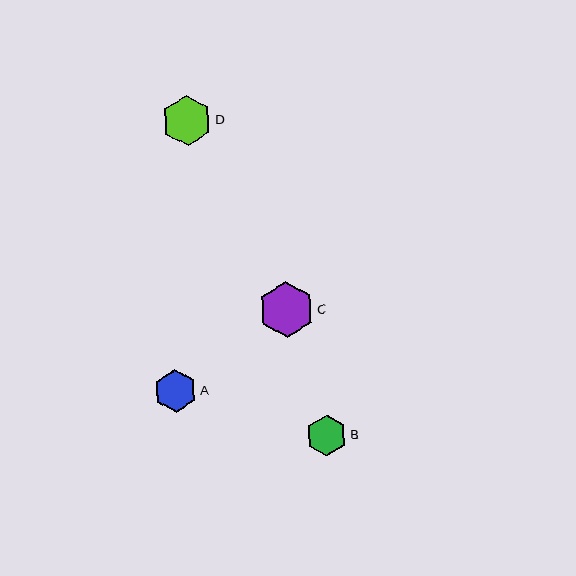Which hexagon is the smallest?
Hexagon B is the smallest with a size of approximately 41 pixels.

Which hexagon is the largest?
Hexagon C is the largest with a size of approximately 55 pixels.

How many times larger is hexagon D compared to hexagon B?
Hexagon D is approximately 1.2 times the size of hexagon B.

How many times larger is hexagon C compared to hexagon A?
Hexagon C is approximately 1.3 times the size of hexagon A.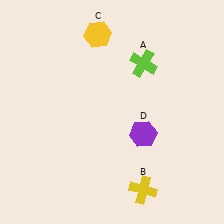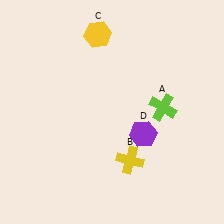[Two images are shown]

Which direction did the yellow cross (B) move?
The yellow cross (B) moved up.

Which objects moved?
The objects that moved are: the lime cross (A), the yellow cross (B).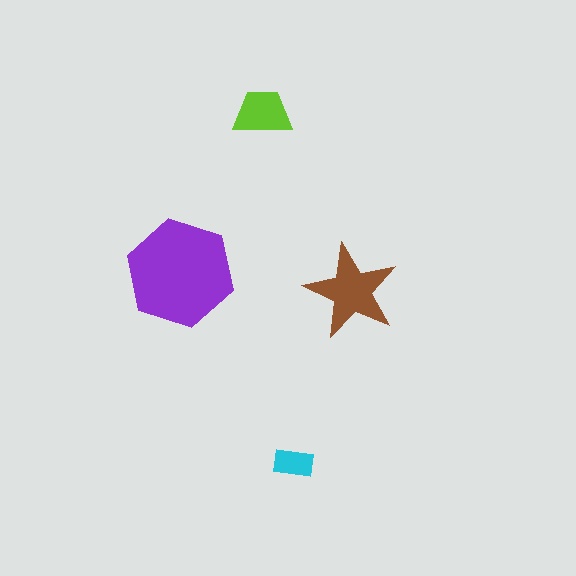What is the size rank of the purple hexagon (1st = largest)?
1st.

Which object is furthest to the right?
The brown star is rightmost.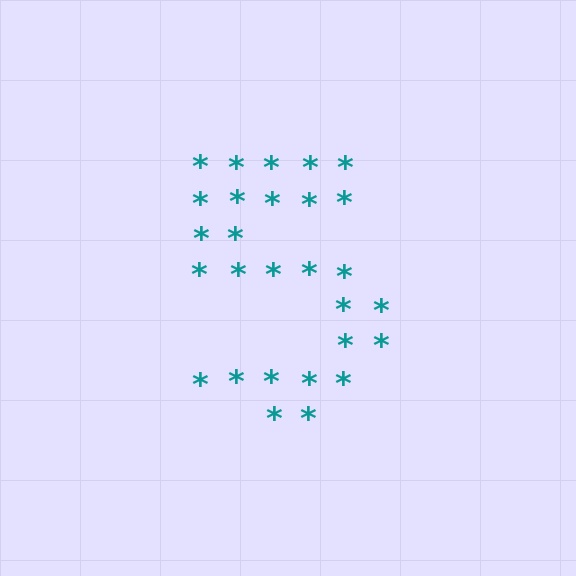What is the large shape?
The large shape is the digit 5.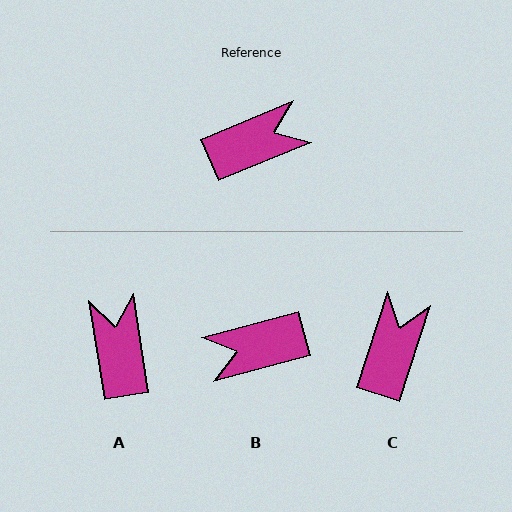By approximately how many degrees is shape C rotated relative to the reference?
Approximately 49 degrees counter-clockwise.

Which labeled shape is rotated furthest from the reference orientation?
B, about 172 degrees away.